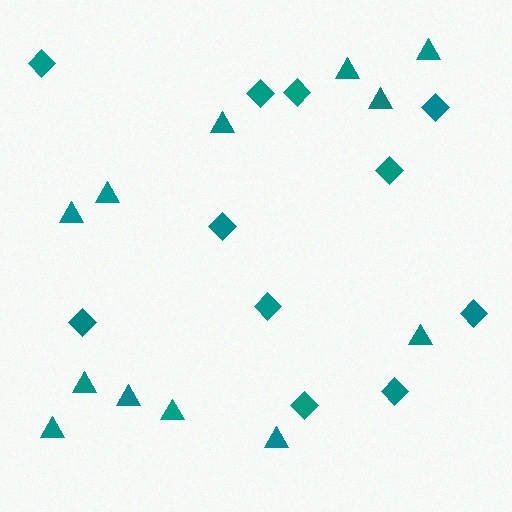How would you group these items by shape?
There are 2 groups: one group of triangles (12) and one group of diamonds (11).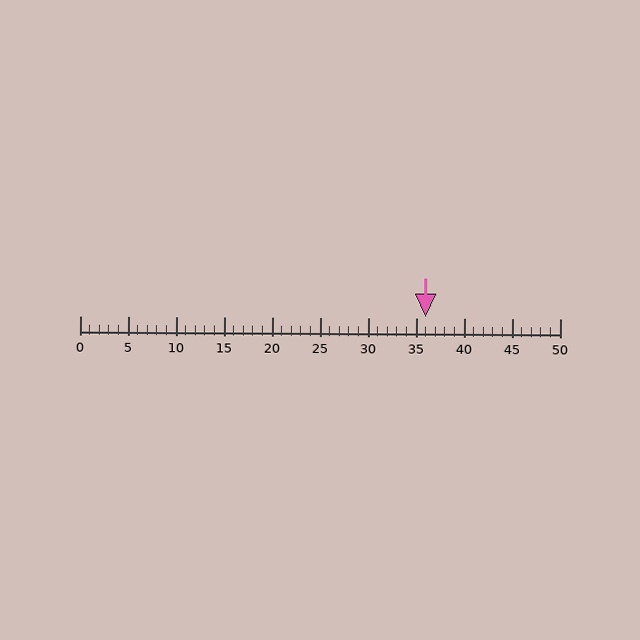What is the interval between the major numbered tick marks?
The major tick marks are spaced 5 units apart.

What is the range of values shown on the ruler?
The ruler shows values from 0 to 50.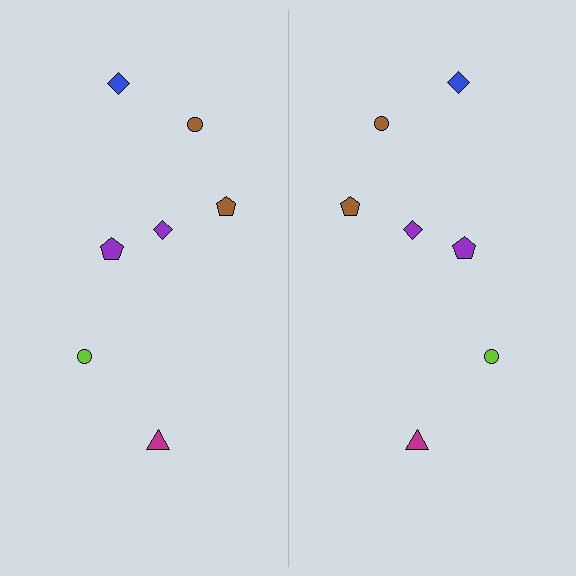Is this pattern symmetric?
Yes, this pattern has bilateral (reflection) symmetry.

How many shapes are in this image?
There are 14 shapes in this image.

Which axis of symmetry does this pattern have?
The pattern has a vertical axis of symmetry running through the center of the image.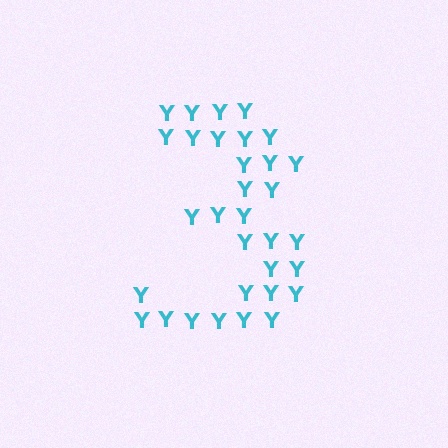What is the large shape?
The large shape is the digit 3.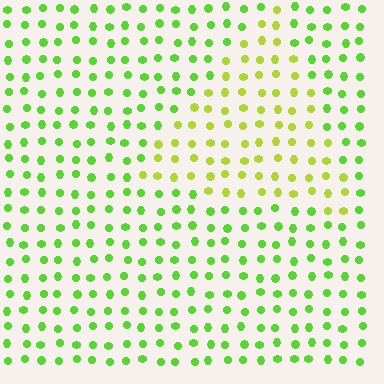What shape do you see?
I see a triangle.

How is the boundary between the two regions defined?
The boundary is defined purely by a slight shift in hue (about 31 degrees). Spacing, size, and orientation are identical on both sides.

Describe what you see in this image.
The image is filled with small lime elements in a uniform arrangement. A triangle-shaped region is visible where the elements are tinted to a slightly different hue, forming a subtle color boundary.